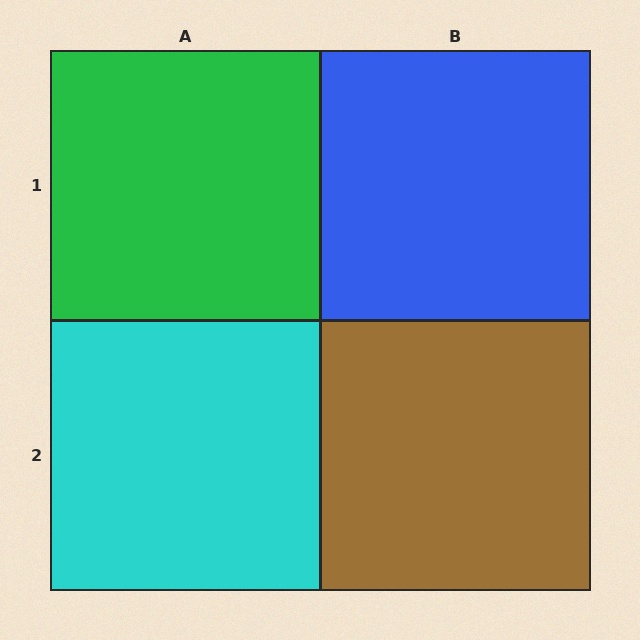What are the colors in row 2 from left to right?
Cyan, brown.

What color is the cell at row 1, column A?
Green.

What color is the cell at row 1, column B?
Blue.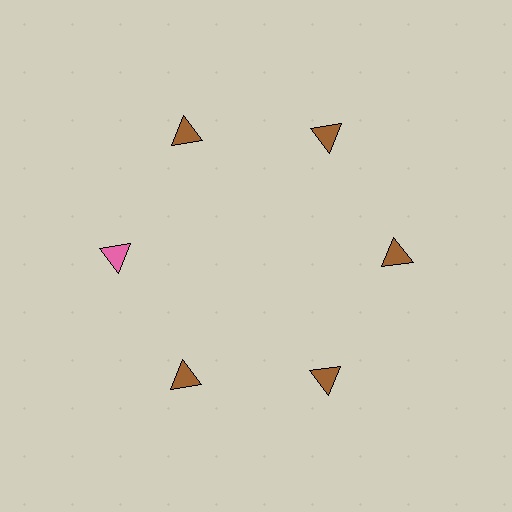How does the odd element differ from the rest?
It has a different color: pink instead of brown.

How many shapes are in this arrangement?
There are 6 shapes arranged in a ring pattern.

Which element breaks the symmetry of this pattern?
The pink triangle at roughly the 9 o'clock position breaks the symmetry. All other shapes are brown triangles.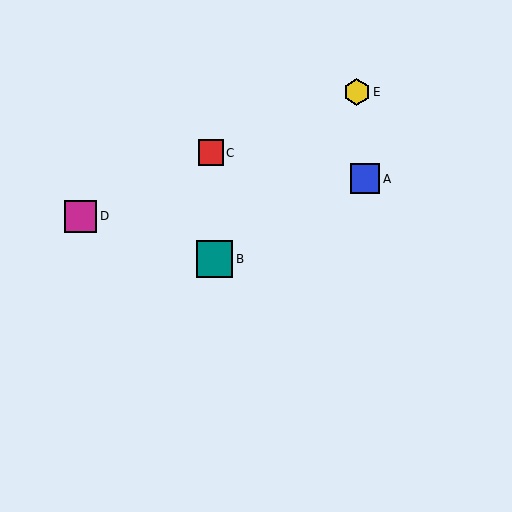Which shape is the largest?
The teal square (labeled B) is the largest.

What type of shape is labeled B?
Shape B is a teal square.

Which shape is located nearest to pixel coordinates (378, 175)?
The blue square (labeled A) at (365, 179) is nearest to that location.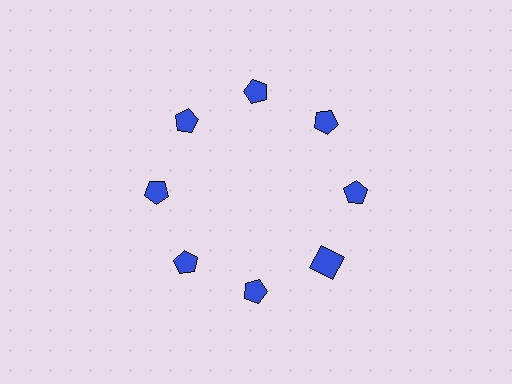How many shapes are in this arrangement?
There are 8 shapes arranged in a ring pattern.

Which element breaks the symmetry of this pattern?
The blue square at roughly the 4 o'clock position breaks the symmetry. All other shapes are blue pentagons.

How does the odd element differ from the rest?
It has a different shape: square instead of pentagon.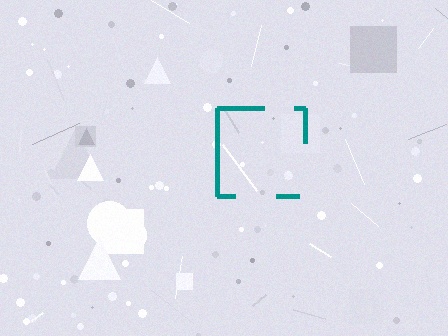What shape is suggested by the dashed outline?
The dashed outline suggests a square.